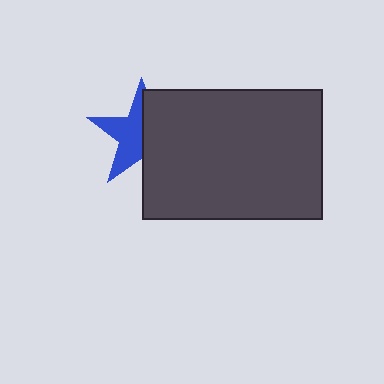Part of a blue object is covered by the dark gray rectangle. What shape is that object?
It is a star.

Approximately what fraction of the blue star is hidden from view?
Roughly 50% of the blue star is hidden behind the dark gray rectangle.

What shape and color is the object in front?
The object in front is a dark gray rectangle.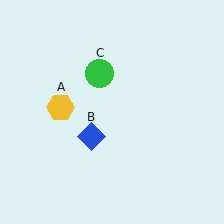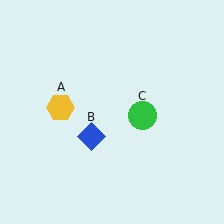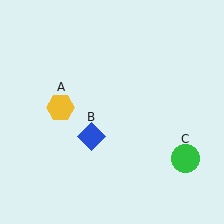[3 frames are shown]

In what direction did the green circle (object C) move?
The green circle (object C) moved down and to the right.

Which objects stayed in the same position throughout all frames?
Yellow hexagon (object A) and blue diamond (object B) remained stationary.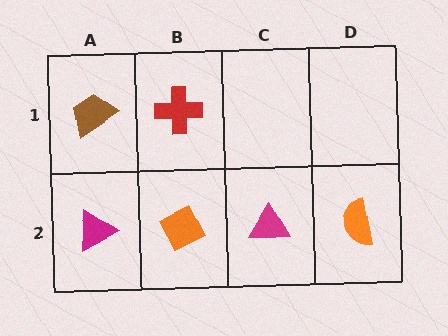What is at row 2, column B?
An orange diamond.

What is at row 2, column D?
An orange semicircle.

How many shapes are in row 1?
2 shapes.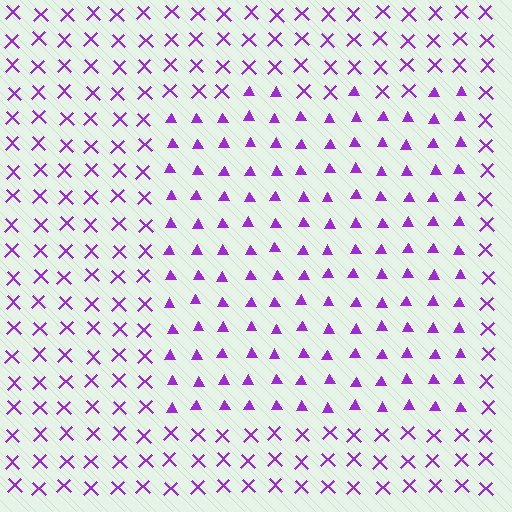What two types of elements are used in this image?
The image uses triangles inside the rectangle region and X marks outside it.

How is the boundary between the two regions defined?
The boundary is defined by a change in element shape: triangles inside vs. X marks outside. All elements share the same color and spacing.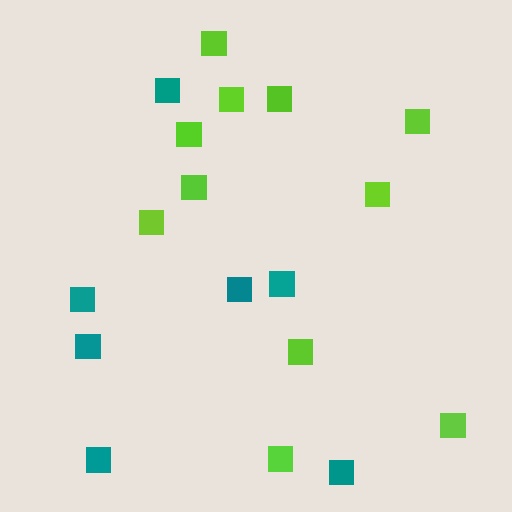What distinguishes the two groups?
There are 2 groups: one group of lime squares (11) and one group of teal squares (7).